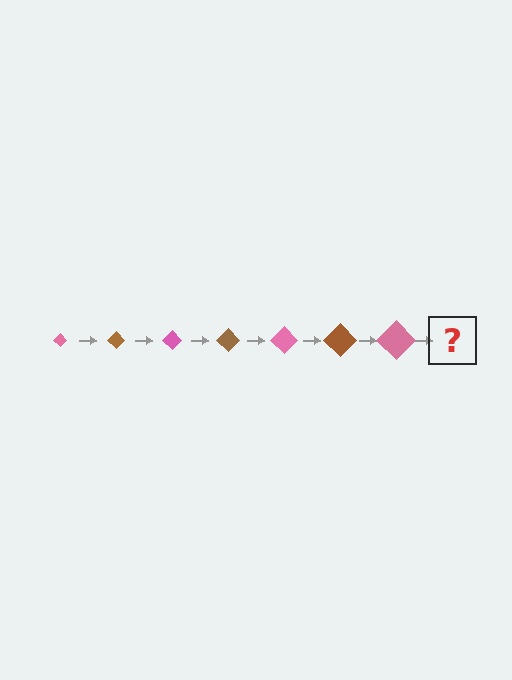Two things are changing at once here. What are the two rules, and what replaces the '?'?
The two rules are that the diamond grows larger each step and the color cycles through pink and brown. The '?' should be a brown diamond, larger than the previous one.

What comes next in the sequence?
The next element should be a brown diamond, larger than the previous one.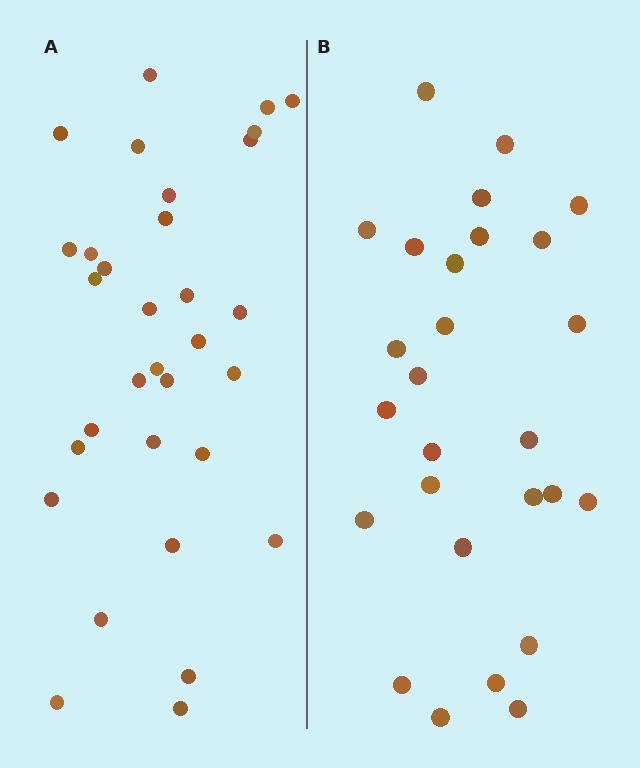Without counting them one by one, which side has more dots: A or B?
Region A (the left region) has more dots.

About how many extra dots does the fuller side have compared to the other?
Region A has about 5 more dots than region B.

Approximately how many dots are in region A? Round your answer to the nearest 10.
About 30 dots. (The exact count is 32, which rounds to 30.)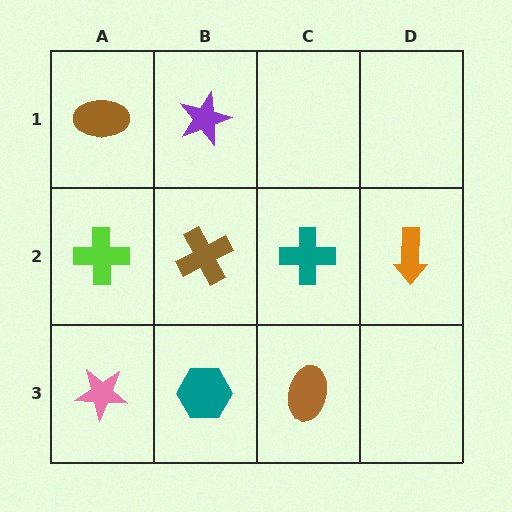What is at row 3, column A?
A pink star.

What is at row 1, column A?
A brown ellipse.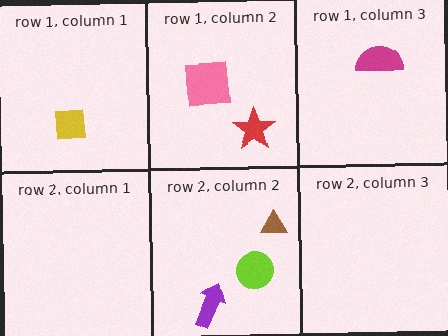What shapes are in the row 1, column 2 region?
The red star, the pink square.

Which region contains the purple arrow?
The row 2, column 2 region.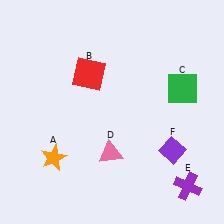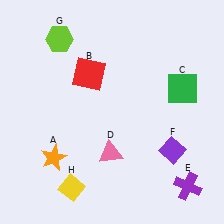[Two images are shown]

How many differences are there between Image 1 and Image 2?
There are 2 differences between the two images.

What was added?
A lime hexagon (G), a yellow diamond (H) were added in Image 2.